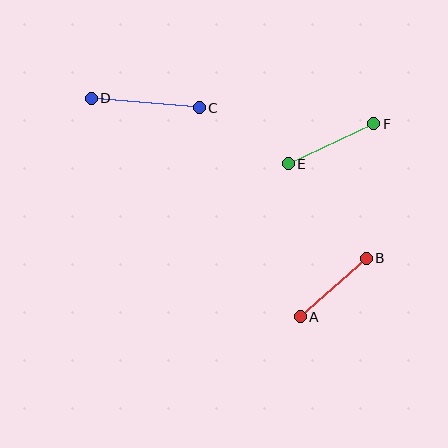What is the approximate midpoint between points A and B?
The midpoint is at approximately (333, 288) pixels.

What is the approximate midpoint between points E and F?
The midpoint is at approximately (331, 144) pixels.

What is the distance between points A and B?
The distance is approximately 88 pixels.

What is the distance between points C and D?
The distance is approximately 108 pixels.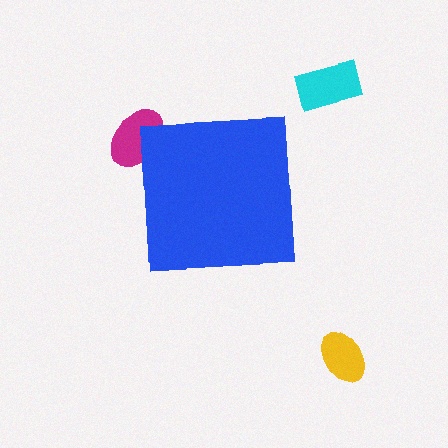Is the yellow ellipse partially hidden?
No, the yellow ellipse is fully visible.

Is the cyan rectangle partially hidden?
No, the cyan rectangle is fully visible.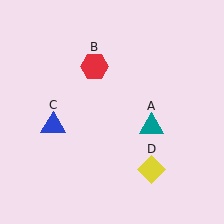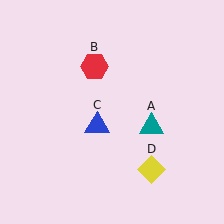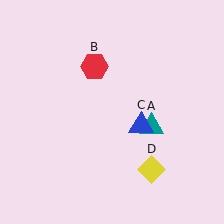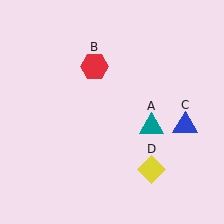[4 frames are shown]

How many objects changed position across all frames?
1 object changed position: blue triangle (object C).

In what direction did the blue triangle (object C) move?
The blue triangle (object C) moved right.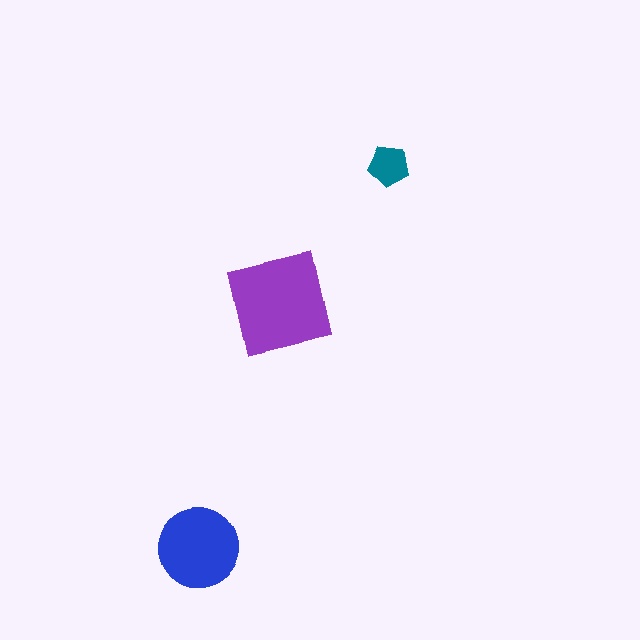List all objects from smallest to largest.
The teal pentagon, the blue circle, the purple square.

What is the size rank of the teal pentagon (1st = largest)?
3rd.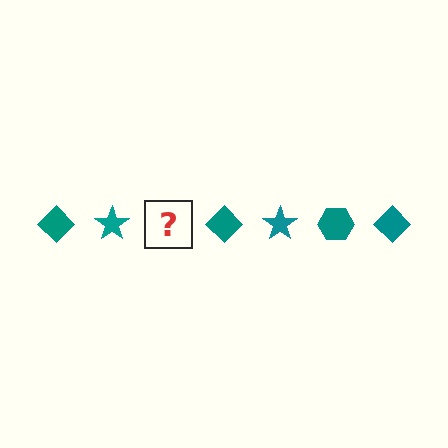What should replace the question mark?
The question mark should be replaced with a teal hexagon.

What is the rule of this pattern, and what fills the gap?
The rule is that the pattern cycles through diamond, star, hexagon shapes in teal. The gap should be filled with a teal hexagon.